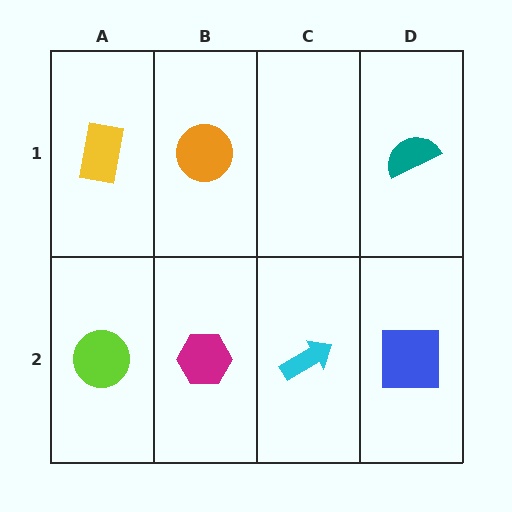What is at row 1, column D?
A teal semicircle.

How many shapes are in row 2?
4 shapes.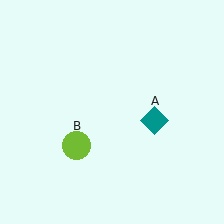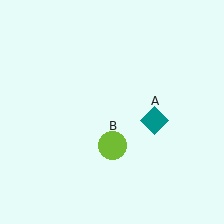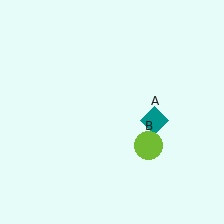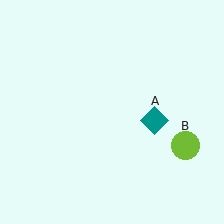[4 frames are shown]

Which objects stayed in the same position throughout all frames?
Teal diamond (object A) remained stationary.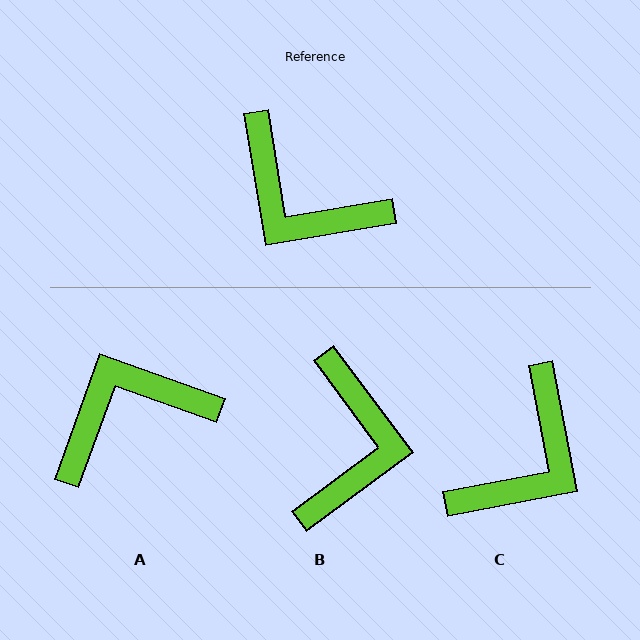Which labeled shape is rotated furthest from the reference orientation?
A, about 119 degrees away.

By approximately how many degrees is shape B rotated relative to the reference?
Approximately 117 degrees counter-clockwise.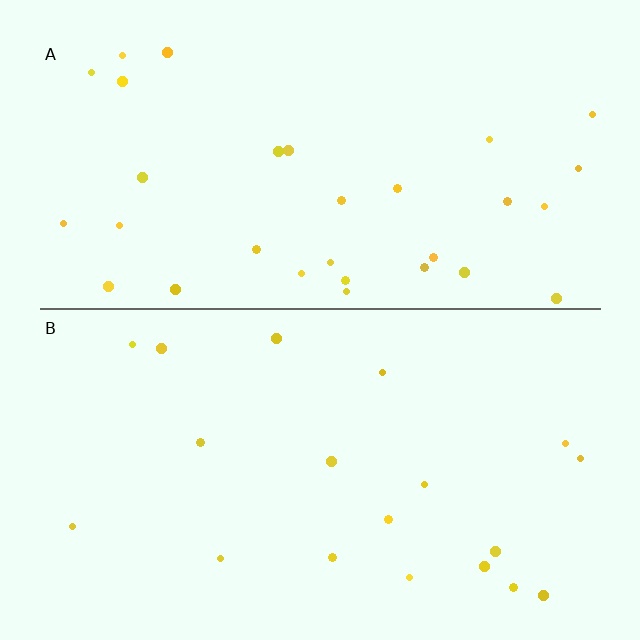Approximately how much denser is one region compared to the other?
Approximately 1.6× — region A over region B.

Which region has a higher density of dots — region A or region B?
A (the top).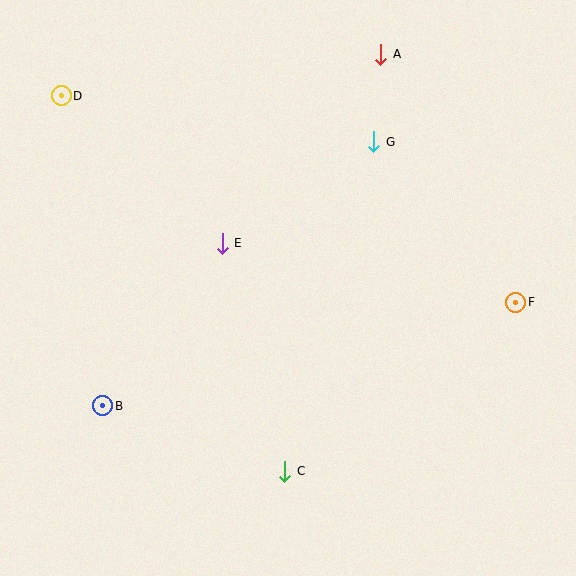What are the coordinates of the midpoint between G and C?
The midpoint between G and C is at (329, 306).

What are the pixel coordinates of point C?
Point C is at (285, 471).